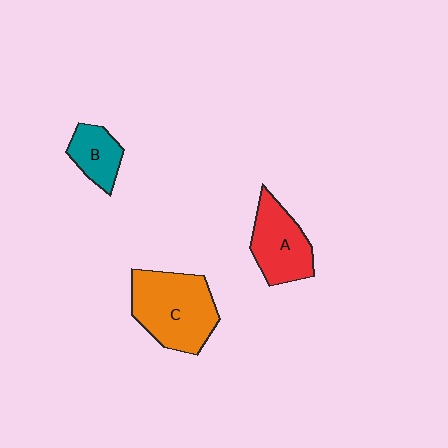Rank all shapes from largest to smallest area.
From largest to smallest: C (orange), A (red), B (teal).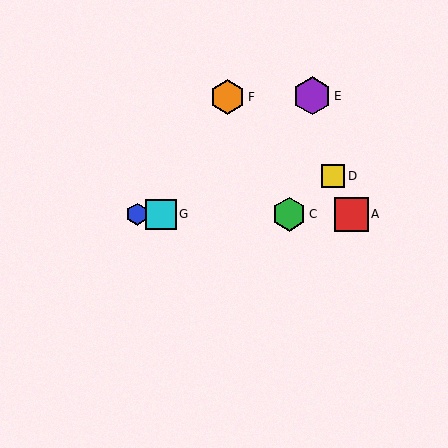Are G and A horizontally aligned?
Yes, both are at y≈214.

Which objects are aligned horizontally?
Objects A, B, C, G are aligned horizontally.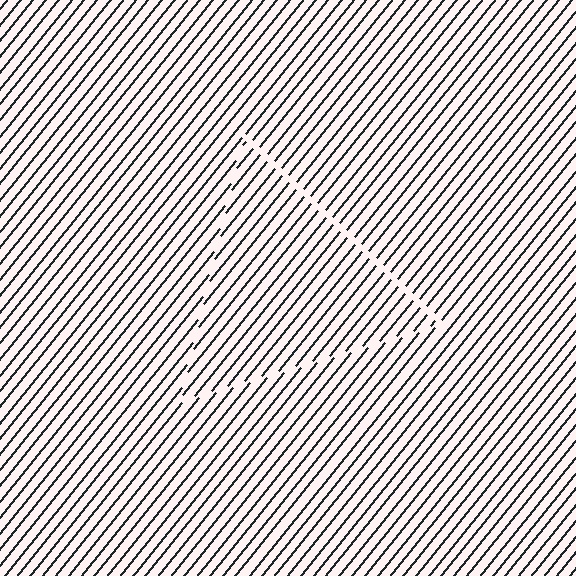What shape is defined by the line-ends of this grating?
An illusory triangle. The interior of the shape contains the same grating, shifted by half a period — the contour is defined by the phase discontinuity where line-ends from the inner and outer gratings abut.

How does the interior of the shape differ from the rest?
The interior of the shape contains the same grating, shifted by half a period — the contour is defined by the phase discontinuity where line-ends from the inner and outer gratings abut.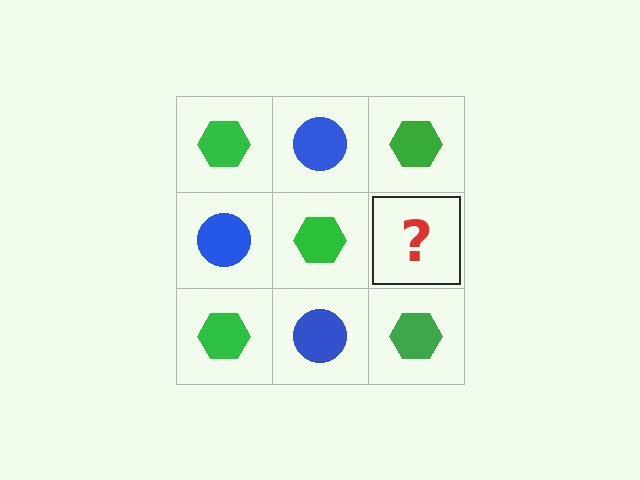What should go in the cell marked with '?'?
The missing cell should contain a blue circle.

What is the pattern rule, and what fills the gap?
The rule is that it alternates green hexagon and blue circle in a checkerboard pattern. The gap should be filled with a blue circle.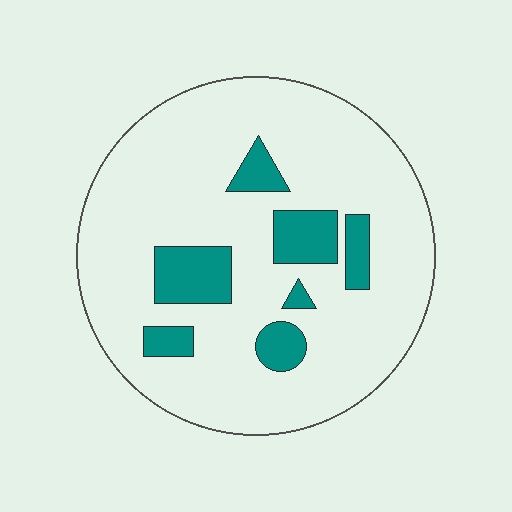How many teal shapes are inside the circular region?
7.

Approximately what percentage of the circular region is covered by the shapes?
Approximately 15%.